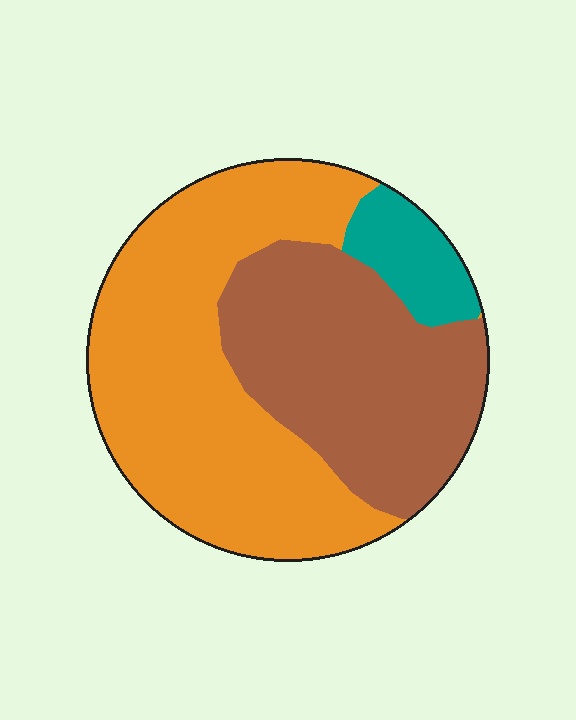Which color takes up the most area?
Orange, at roughly 55%.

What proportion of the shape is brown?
Brown covers 38% of the shape.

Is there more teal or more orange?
Orange.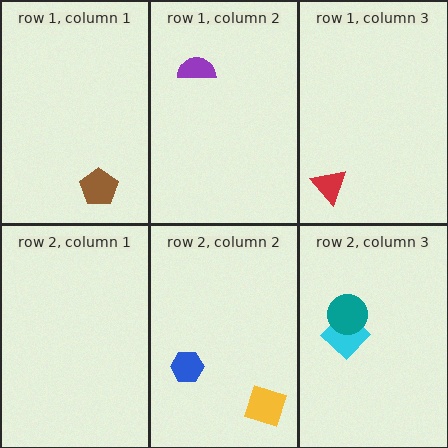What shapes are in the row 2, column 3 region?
The cyan diamond, the teal circle.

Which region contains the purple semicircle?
The row 1, column 2 region.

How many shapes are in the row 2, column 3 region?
2.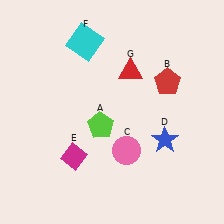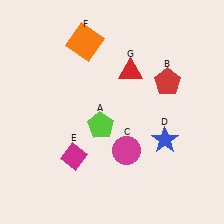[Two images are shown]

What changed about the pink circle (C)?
In Image 1, C is pink. In Image 2, it changed to magenta.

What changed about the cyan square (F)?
In Image 1, F is cyan. In Image 2, it changed to orange.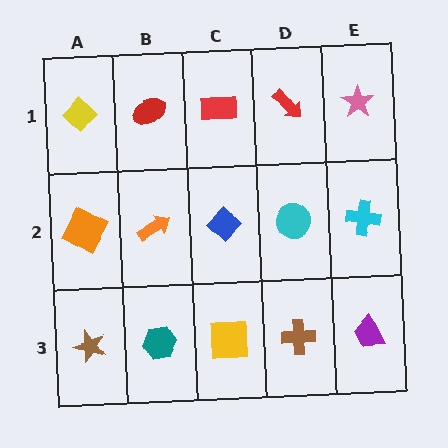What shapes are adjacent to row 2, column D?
A red arrow (row 1, column D), a brown cross (row 3, column D), a blue diamond (row 2, column C), a cyan cross (row 2, column E).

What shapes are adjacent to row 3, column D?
A cyan circle (row 2, column D), a yellow square (row 3, column C), a purple trapezoid (row 3, column E).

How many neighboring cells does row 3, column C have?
3.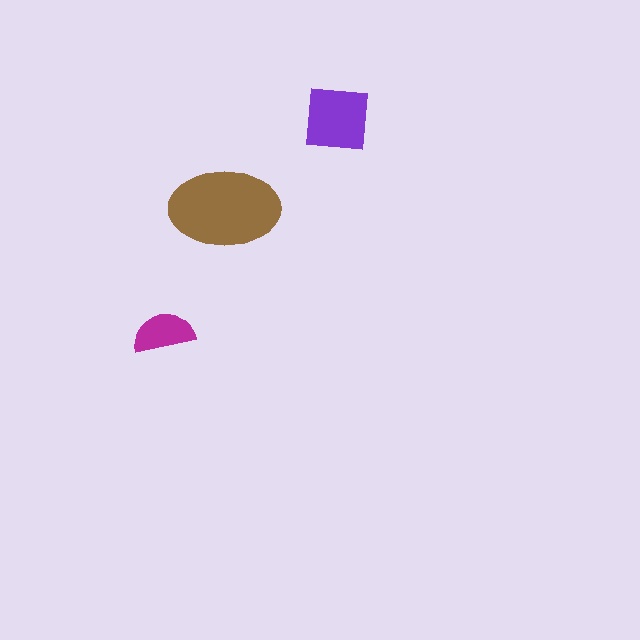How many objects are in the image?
There are 3 objects in the image.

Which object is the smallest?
The magenta semicircle.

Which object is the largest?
The brown ellipse.